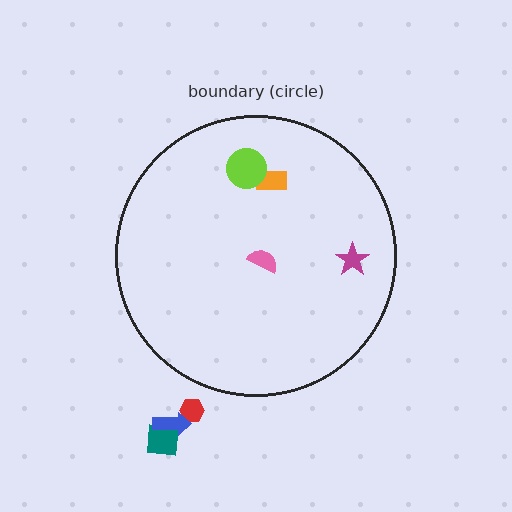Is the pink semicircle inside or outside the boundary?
Inside.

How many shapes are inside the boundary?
4 inside, 3 outside.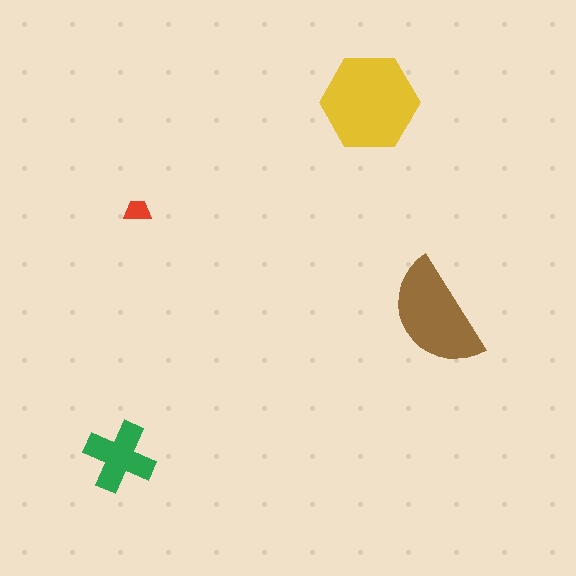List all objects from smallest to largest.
The red trapezoid, the green cross, the brown semicircle, the yellow hexagon.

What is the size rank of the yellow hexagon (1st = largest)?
1st.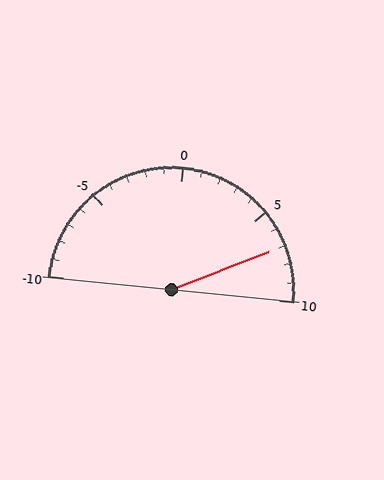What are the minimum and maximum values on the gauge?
The gauge ranges from -10 to 10.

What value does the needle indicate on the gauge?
The needle indicates approximately 7.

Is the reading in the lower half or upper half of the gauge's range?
The reading is in the upper half of the range (-10 to 10).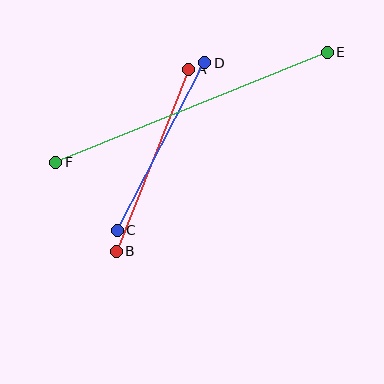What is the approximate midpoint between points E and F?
The midpoint is at approximately (192, 107) pixels.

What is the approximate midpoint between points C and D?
The midpoint is at approximately (161, 147) pixels.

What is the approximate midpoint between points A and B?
The midpoint is at approximately (152, 160) pixels.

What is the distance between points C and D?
The distance is approximately 189 pixels.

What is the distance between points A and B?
The distance is approximately 196 pixels.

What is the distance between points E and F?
The distance is approximately 293 pixels.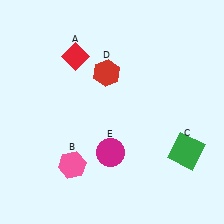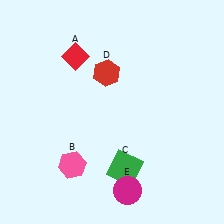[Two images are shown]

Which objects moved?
The objects that moved are: the green square (C), the magenta circle (E).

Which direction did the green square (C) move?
The green square (C) moved left.